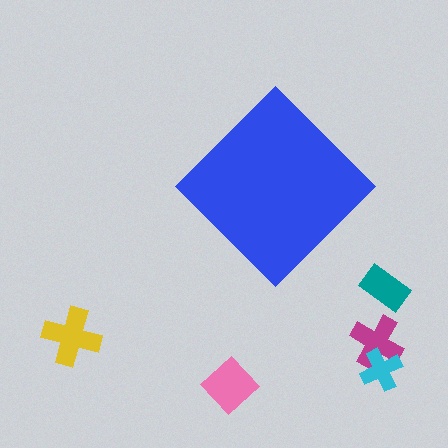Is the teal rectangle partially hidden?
No, the teal rectangle is fully visible.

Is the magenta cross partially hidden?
No, the magenta cross is fully visible.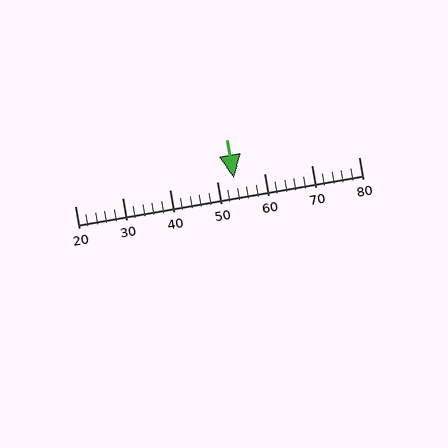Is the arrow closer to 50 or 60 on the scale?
The arrow is closer to 50.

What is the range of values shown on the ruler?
The ruler shows values from 20 to 80.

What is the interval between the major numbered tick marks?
The major tick marks are spaced 10 units apart.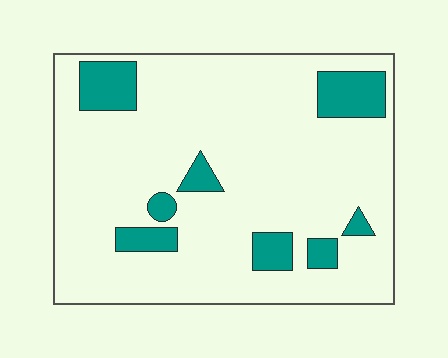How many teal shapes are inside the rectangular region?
8.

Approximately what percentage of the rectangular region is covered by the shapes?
Approximately 15%.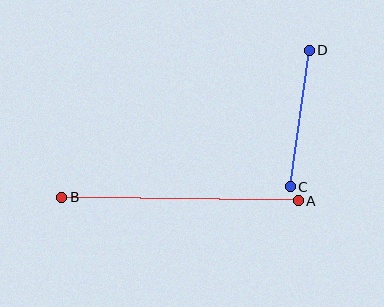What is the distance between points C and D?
The distance is approximately 138 pixels.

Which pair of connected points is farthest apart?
Points A and B are farthest apart.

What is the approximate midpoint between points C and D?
The midpoint is at approximately (300, 118) pixels.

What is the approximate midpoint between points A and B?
The midpoint is at approximately (180, 199) pixels.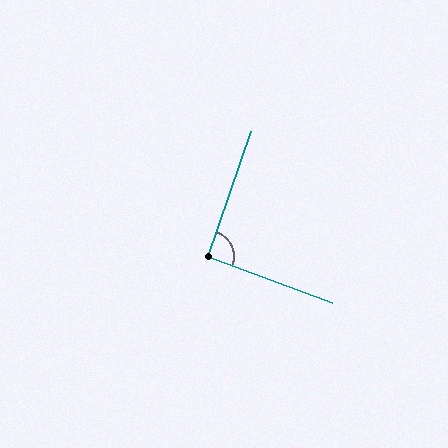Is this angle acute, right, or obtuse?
It is approximately a right angle.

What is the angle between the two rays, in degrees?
Approximately 91 degrees.